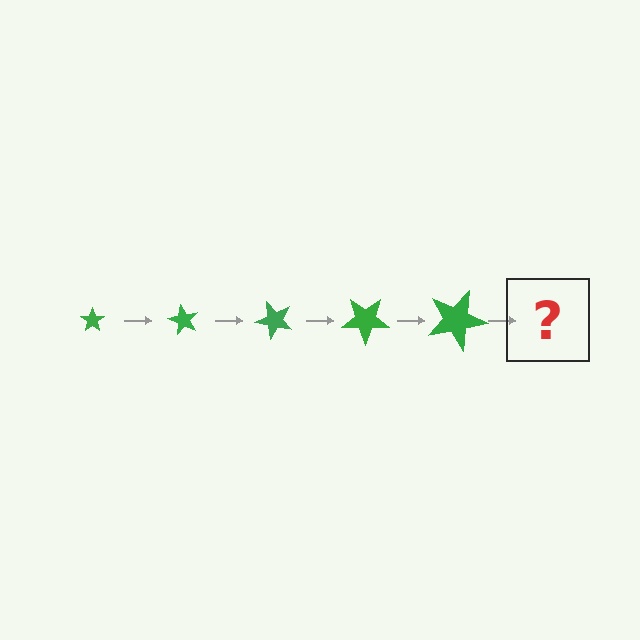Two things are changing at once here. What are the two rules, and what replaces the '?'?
The two rules are that the star grows larger each step and it rotates 60 degrees each step. The '?' should be a star, larger than the previous one and rotated 300 degrees from the start.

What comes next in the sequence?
The next element should be a star, larger than the previous one and rotated 300 degrees from the start.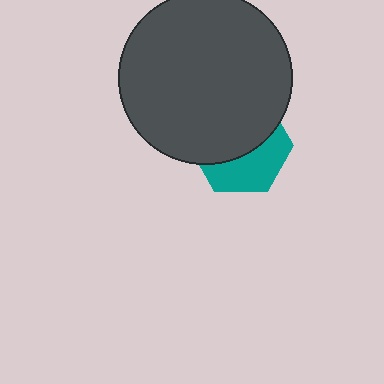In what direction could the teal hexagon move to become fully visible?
The teal hexagon could move down. That would shift it out from behind the dark gray circle entirely.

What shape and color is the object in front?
The object in front is a dark gray circle.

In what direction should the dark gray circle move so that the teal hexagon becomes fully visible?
The dark gray circle should move up. That is the shortest direction to clear the overlap and leave the teal hexagon fully visible.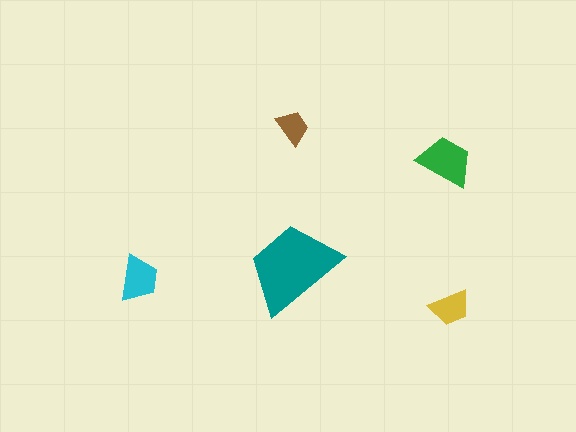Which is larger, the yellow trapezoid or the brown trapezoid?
The yellow one.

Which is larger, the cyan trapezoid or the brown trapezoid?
The cyan one.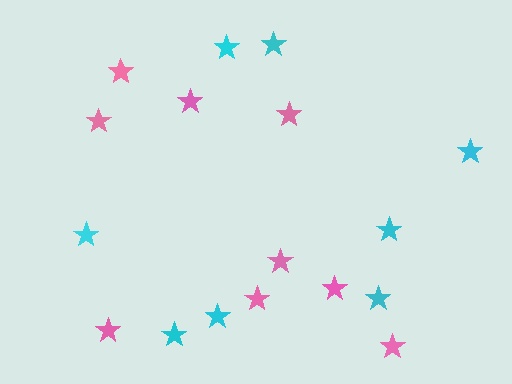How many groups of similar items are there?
There are 2 groups: one group of pink stars (9) and one group of cyan stars (8).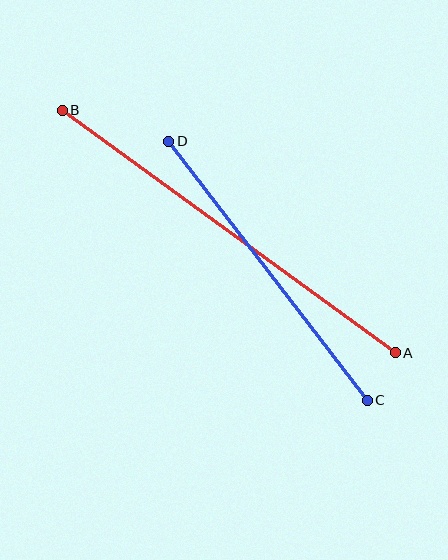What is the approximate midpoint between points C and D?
The midpoint is at approximately (268, 271) pixels.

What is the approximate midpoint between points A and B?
The midpoint is at approximately (229, 232) pixels.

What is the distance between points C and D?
The distance is approximately 326 pixels.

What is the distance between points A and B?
The distance is approximately 412 pixels.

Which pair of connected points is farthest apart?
Points A and B are farthest apart.